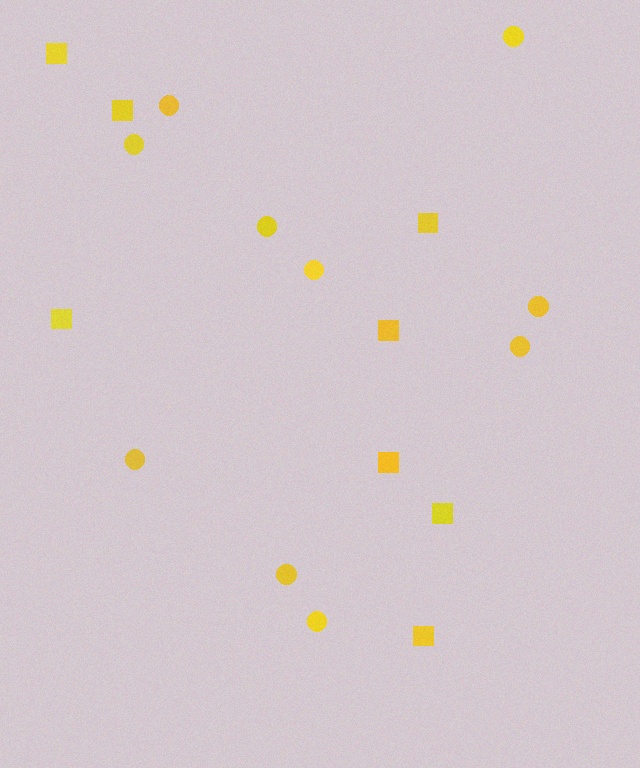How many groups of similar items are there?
There are 2 groups: one group of circles (10) and one group of squares (8).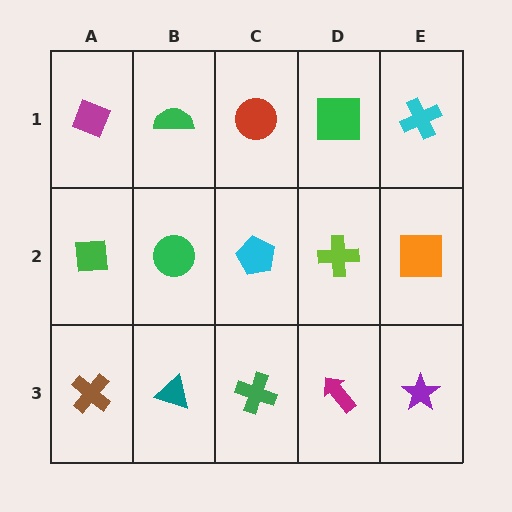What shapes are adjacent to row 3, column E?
An orange square (row 2, column E), a magenta arrow (row 3, column D).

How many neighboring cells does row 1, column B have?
3.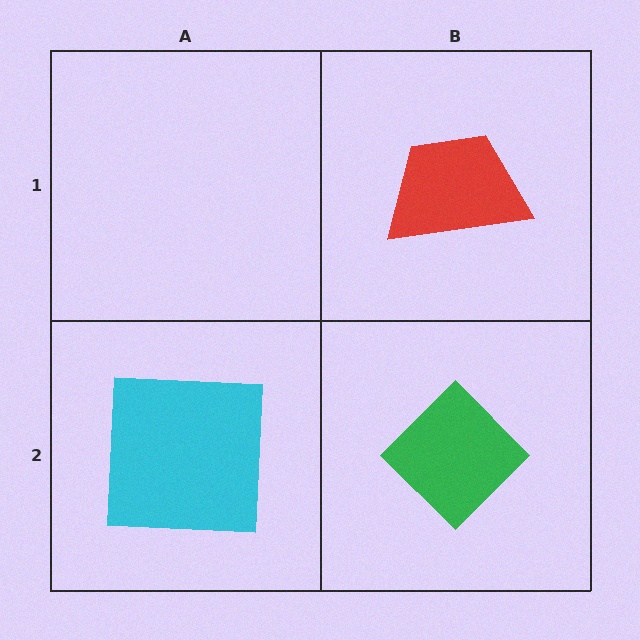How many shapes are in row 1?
1 shape.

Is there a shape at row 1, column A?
No, that cell is empty.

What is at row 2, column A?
A cyan square.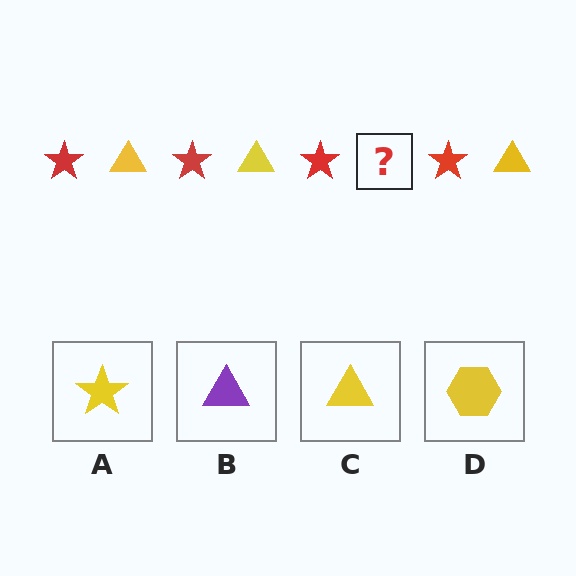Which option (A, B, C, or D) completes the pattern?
C.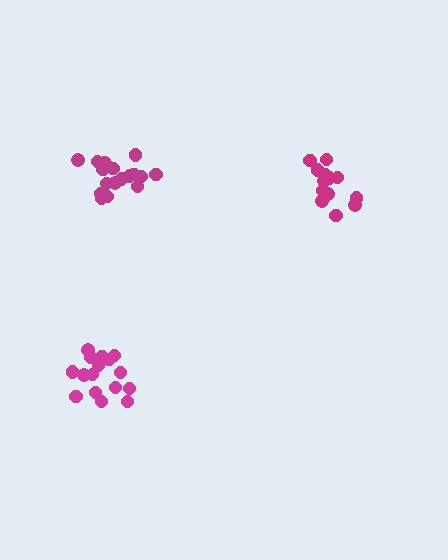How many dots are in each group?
Group 1: 13 dots, Group 2: 19 dots, Group 3: 17 dots (49 total).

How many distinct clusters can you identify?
There are 3 distinct clusters.